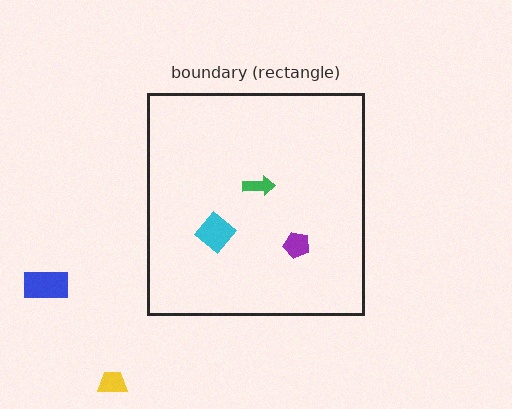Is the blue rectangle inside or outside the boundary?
Outside.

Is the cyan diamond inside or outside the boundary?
Inside.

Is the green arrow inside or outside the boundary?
Inside.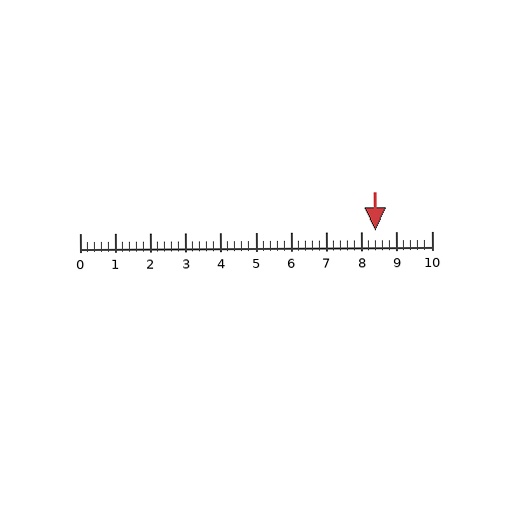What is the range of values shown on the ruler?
The ruler shows values from 0 to 10.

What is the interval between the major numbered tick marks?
The major tick marks are spaced 1 units apart.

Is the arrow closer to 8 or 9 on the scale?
The arrow is closer to 8.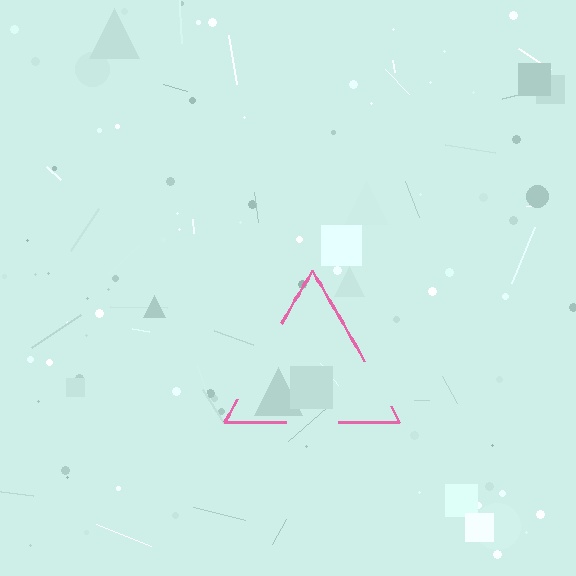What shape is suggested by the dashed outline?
The dashed outline suggests a triangle.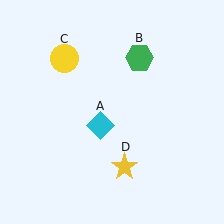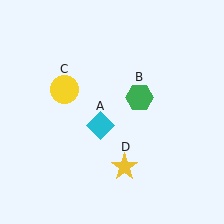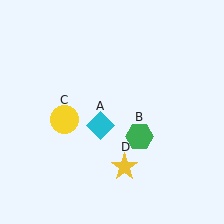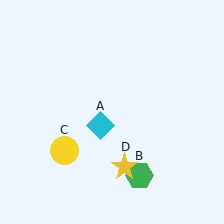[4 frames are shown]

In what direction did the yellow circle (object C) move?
The yellow circle (object C) moved down.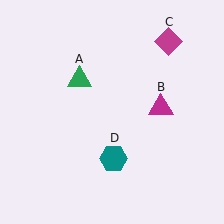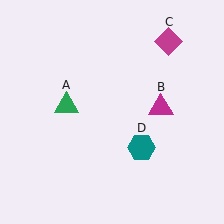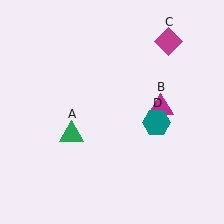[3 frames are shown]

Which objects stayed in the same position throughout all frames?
Magenta triangle (object B) and magenta diamond (object C) remained stationary.